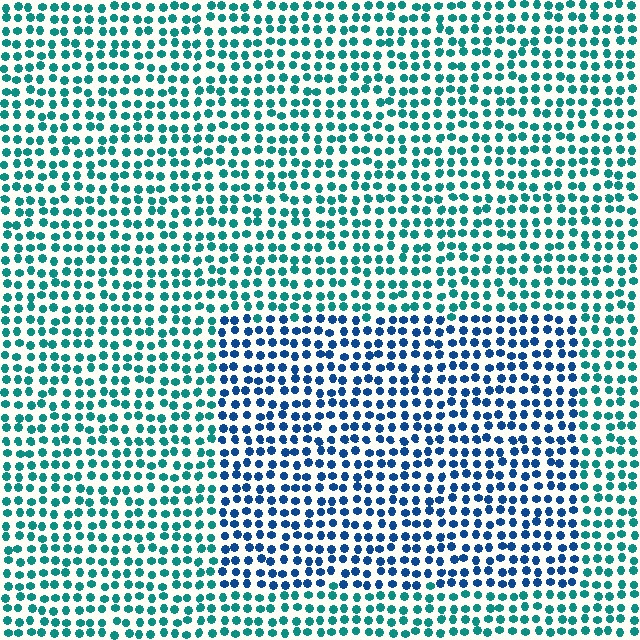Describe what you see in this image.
The image is filled with small teal elements in a uniform arrangement. A rectangle-shaped region is visible where the elements are tinted to a slightly different hue, forming a subtle color boundary.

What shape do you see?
I see a rectangle.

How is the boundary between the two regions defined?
The boundary is defined purely by a slight shift in hue (about 40 degrees). Spacing, size, and orientation are identical on both sides.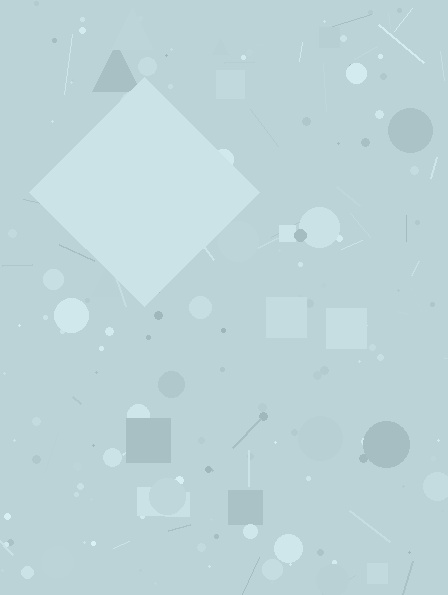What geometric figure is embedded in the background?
A diamond is embedded in the background.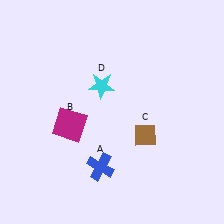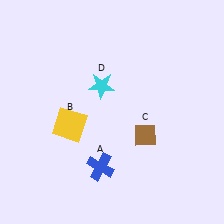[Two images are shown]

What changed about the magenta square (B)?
In Image 1, B is magenta. In Image 2, it changed to yellow.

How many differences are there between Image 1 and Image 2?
There is 1 difference between the two images.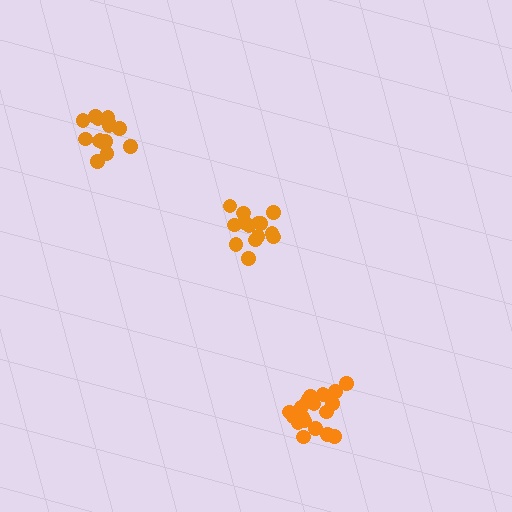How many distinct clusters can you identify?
There are 3 distinct clusters.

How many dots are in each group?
Group 1: 14 dots, Group 2: 20 dots, Group 3: 15 dots (49 total).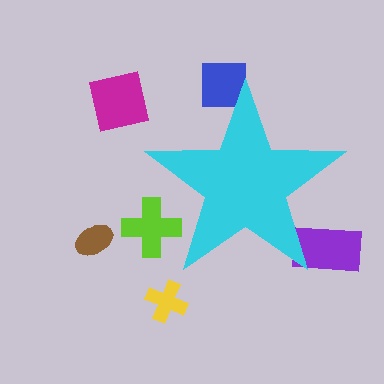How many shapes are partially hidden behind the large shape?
3 shapes are partially hidden.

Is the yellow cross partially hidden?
No, the yellow cross is fully visible.